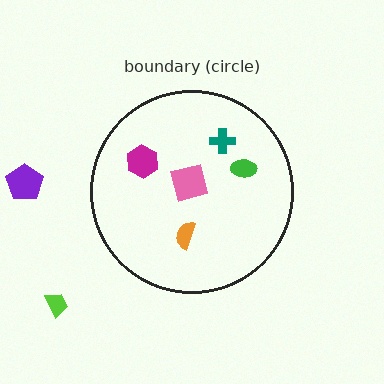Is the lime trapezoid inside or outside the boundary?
Outside.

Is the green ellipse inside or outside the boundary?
Inside.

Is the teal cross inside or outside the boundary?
Inside.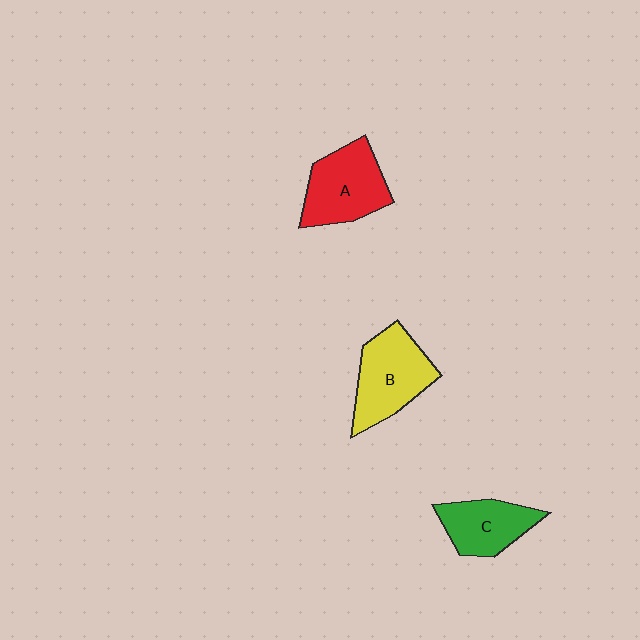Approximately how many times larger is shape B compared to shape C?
Approximately 1.3 times.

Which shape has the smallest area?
Shape C (green).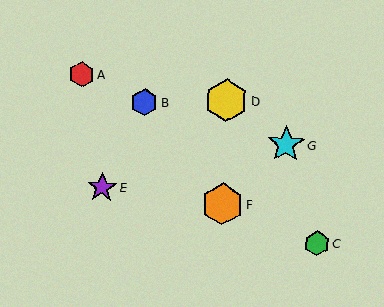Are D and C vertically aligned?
No, D is at x≈226 and C is at x≈317.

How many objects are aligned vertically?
2 objects (D, F) are aligned vertically.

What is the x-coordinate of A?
Object A is at x≈81.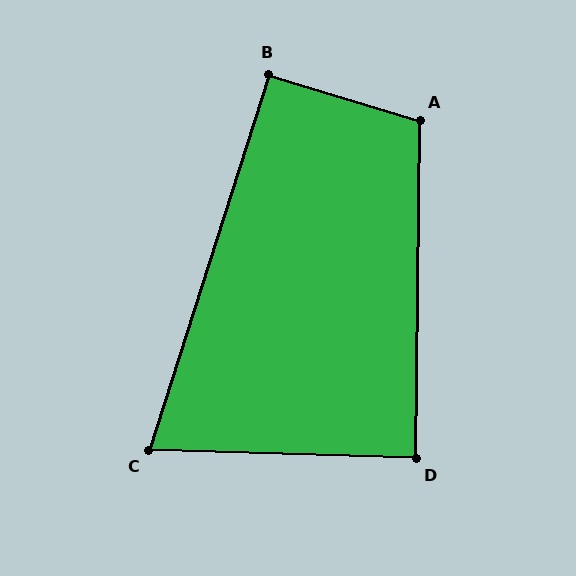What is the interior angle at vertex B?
Approximately 91 degrees (approximately right).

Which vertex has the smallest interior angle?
C, at approximately 74 degrees.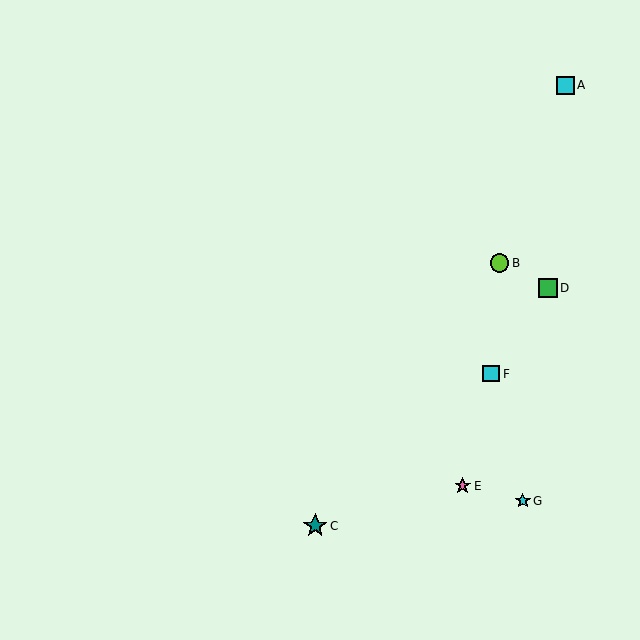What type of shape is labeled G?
Shape G is a cyan star.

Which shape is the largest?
The teal star (labeled C) is the largest.